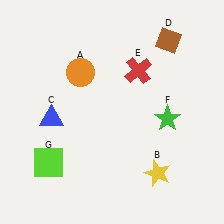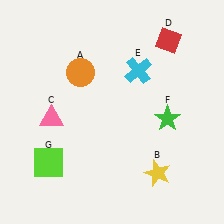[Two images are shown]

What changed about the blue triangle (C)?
In Image 1, C is blue. In Image 2, it changed to pink.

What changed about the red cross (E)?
In Image 1, E is red. In Image 2, it changed to cyan.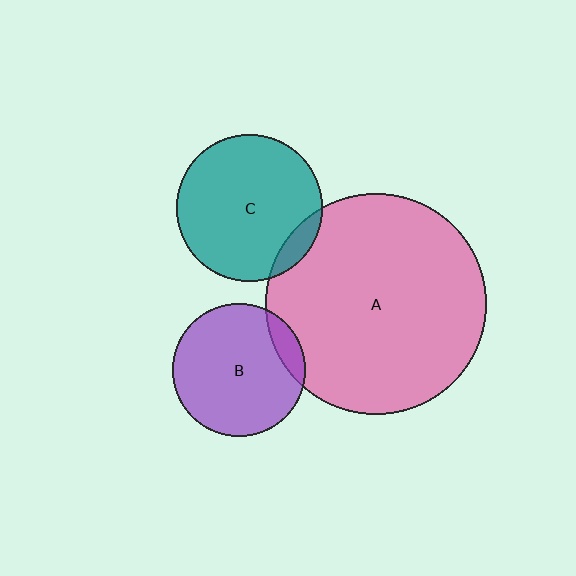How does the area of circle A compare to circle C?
Approximately 2.3 times.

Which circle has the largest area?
Circle A (pink).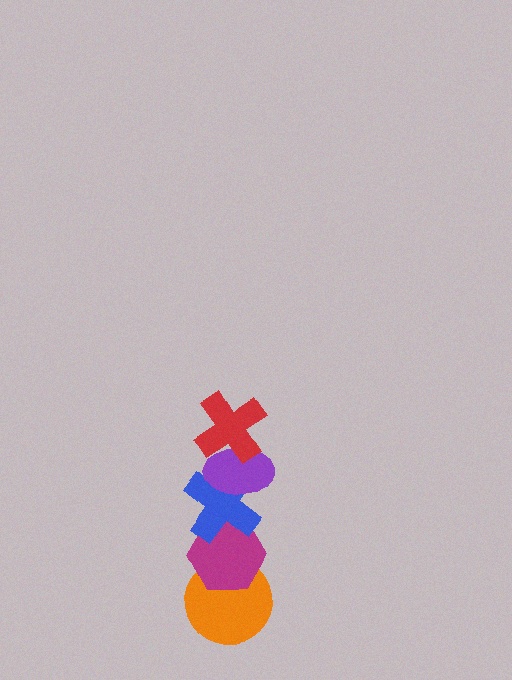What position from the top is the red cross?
The red cross is 1st from the top.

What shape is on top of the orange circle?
The magenta hexagon is on top of the orange circle.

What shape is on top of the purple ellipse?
The red cross is on top of the purple ellipse.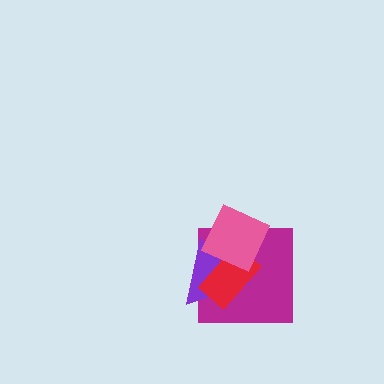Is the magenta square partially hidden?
Yes, it is partially covered by another shape.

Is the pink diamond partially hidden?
No, no other shape covers it.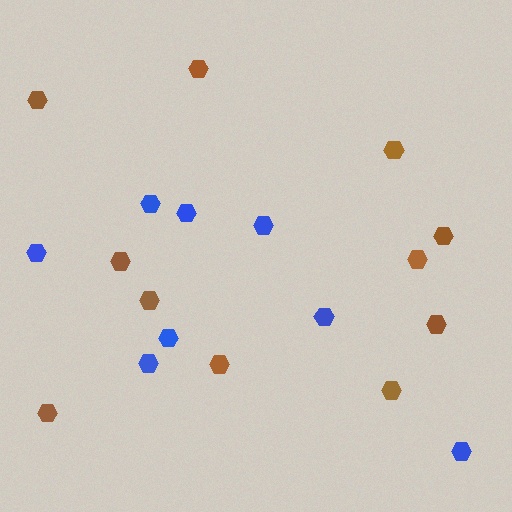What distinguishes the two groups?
There are 2 groups: one group of brown hexagons (11) and one group of blue hexagons (8).